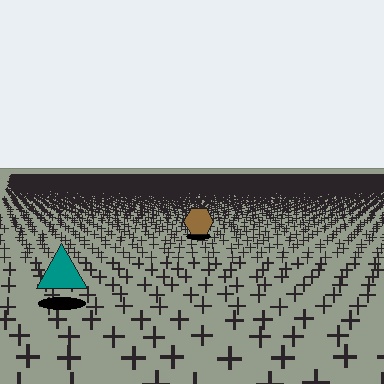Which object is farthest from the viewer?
The brown hexagon is farthest from the viewer. It appears smaller and the ground texture around it is denser.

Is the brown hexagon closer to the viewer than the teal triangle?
No. The teal triangle is closer — you can tell from the texture gradient: the ground texture is coarser near it.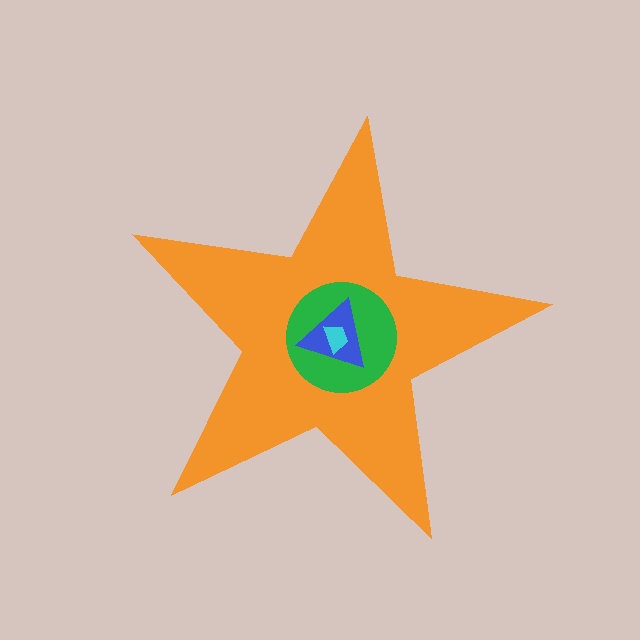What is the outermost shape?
The orange star.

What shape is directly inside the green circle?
The blue triangle.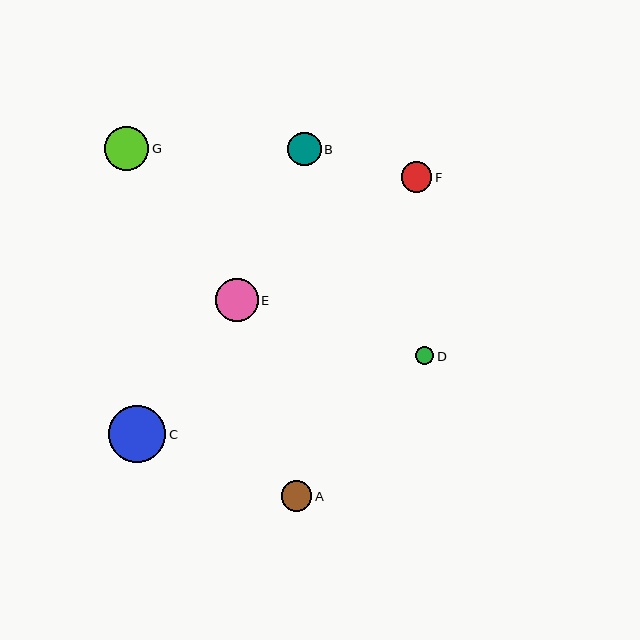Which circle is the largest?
Circle C is the largest with a size of approximately 58 pixels.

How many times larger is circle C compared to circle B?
Circle C is approximately 1.7 times the size of circle B.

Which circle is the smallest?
Circle D is the smallest with a size of approximately 19 pixels.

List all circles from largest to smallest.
From largest to smallest: C, G, E, B, A, F, D.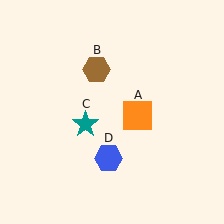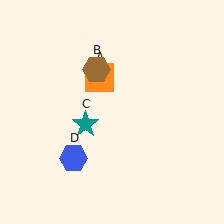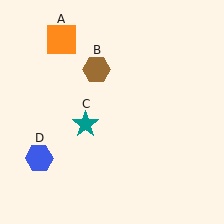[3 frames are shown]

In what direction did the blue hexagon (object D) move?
The blue hexagon (object D) moved left.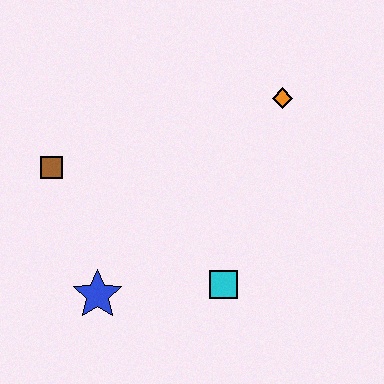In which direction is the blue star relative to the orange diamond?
The blue star is below the orange diamond.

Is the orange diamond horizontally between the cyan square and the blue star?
No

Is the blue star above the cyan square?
No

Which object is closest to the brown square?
The blue star is closest to the brown square.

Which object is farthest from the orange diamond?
The blue star is farthest from the orange diamond.